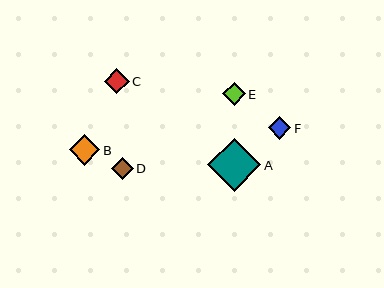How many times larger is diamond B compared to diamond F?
Diamond B is approximately 1.4 times the size of diamond F.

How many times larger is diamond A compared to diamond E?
Diamond A is approximately 2.4 times the size of diamond E.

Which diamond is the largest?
Diamond A is the largest with a size of approximately 53 pixels.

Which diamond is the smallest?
Diamond D is the smallest with a size of approximately 22 pixels.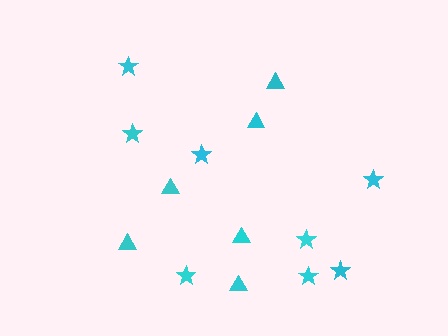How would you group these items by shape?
There are 2 groups: one group of triangles (6) and one group of stars (8).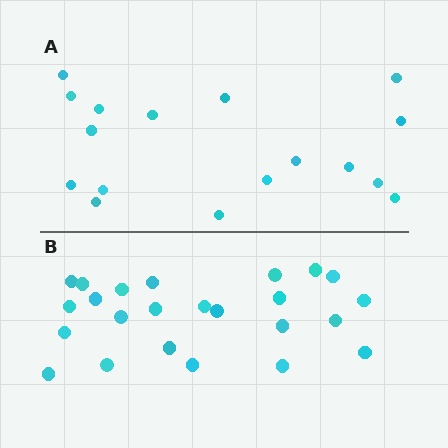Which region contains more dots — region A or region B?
Region B (the bottom region) has more dots.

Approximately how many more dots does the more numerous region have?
Region B has roughly 8 or so more dots than region A.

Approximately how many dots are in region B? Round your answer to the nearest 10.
About 20 dots. (The exact count is 24, which rounds to 20.)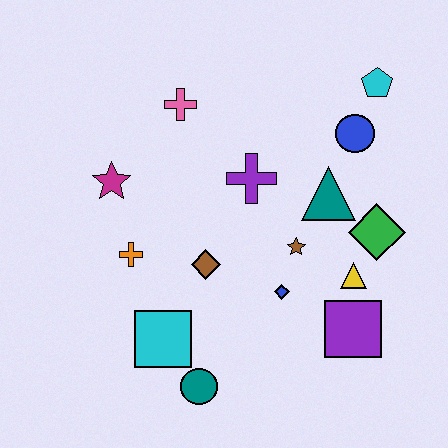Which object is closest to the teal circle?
The cyan square is closest to the teal circle.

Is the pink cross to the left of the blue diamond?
Yes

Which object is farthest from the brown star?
The magenta star is farthest from the brown star.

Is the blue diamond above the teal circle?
Yes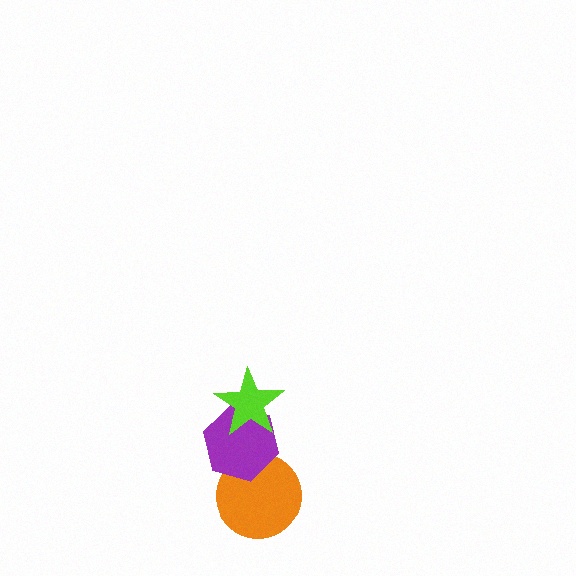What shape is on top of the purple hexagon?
The lime star is on top of the purple hexagon.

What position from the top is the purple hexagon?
The purple hexagon is 2nd from the top.